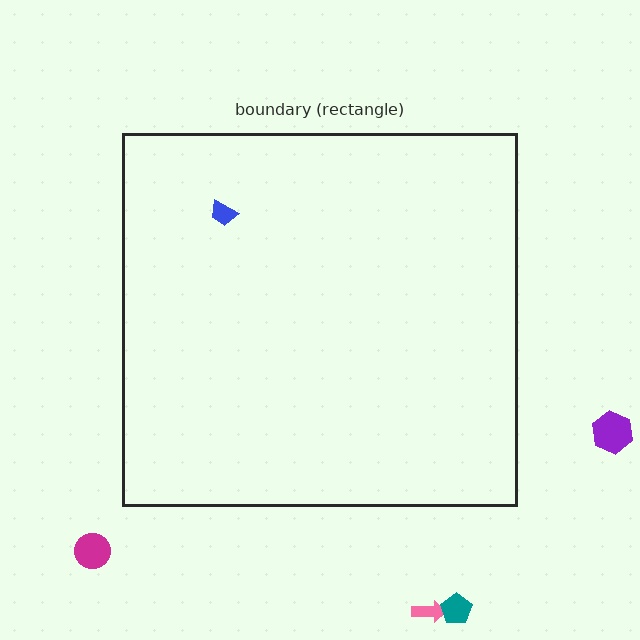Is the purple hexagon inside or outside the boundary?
Outside.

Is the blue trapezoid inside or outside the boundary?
Inside.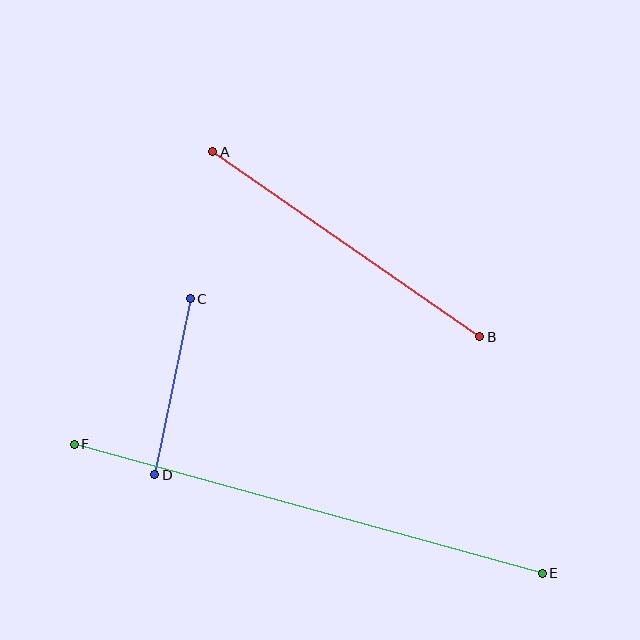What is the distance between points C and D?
The distance is approximately 180 pixels.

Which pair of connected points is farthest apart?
Points E and F are farthest apart.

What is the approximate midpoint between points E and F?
The midpoint is at approximately (308, 509) pixels.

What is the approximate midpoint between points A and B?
The midpoint is at approximately (346, 244) pixels.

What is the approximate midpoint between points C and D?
The midpoint is at approximately (172, 387) pixels.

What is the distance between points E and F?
The distance is approximately 485 pixels.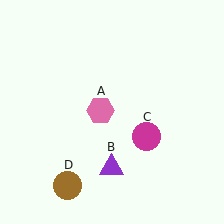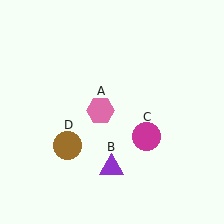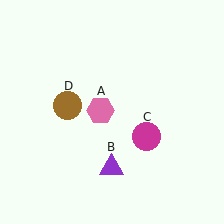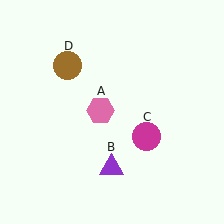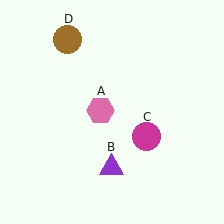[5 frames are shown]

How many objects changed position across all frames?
1 object changed position: brown circle (object D).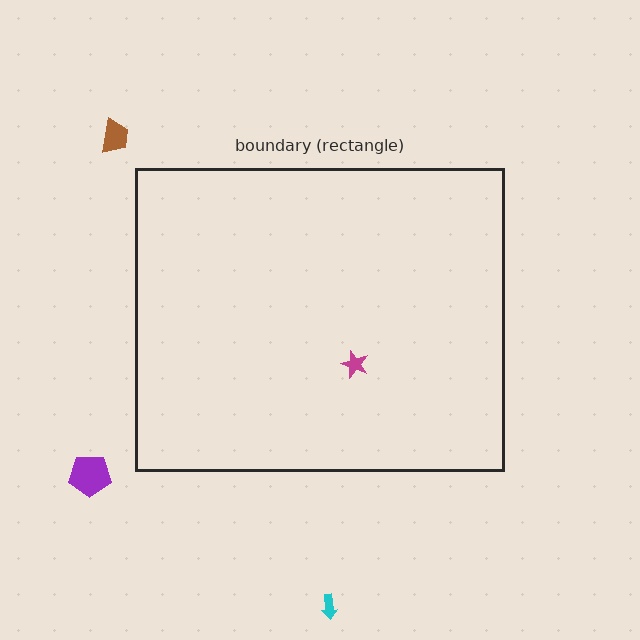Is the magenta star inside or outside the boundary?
Inside.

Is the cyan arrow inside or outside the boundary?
Outside.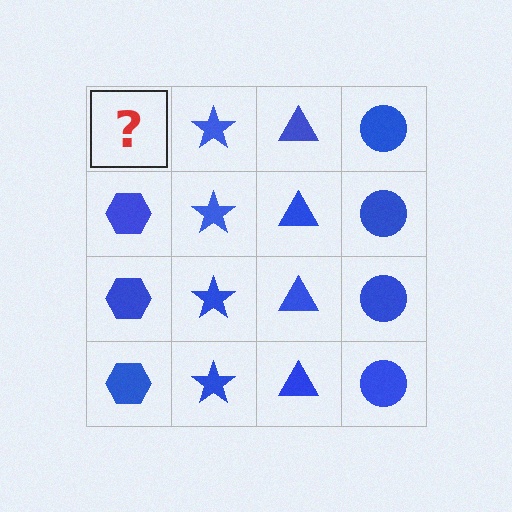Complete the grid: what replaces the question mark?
The question mark should be replaced with a blue hexagon.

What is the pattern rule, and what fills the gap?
The rule is that each column has a consistent shape. The gap should be filled with a blue hexagon.